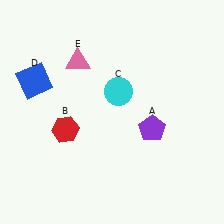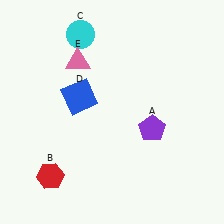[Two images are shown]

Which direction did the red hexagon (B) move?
The red hexagon (B) moved down.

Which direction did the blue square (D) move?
The blue square (D) moved right.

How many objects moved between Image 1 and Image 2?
3 objects moved between the two images.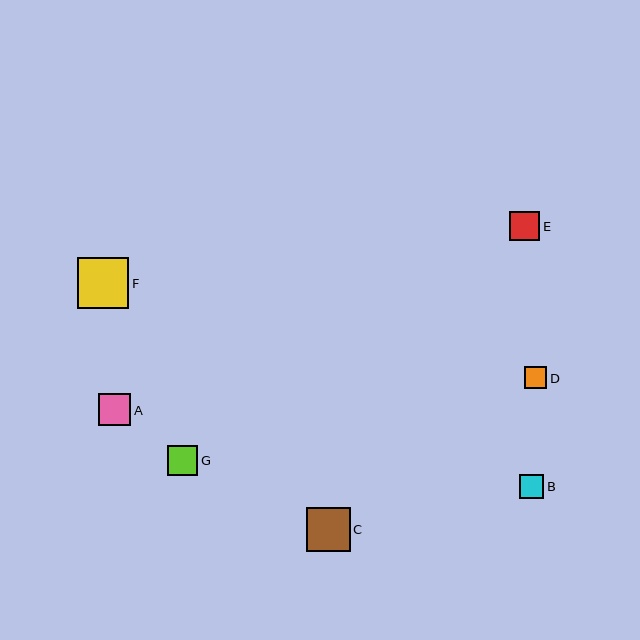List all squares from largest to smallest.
From largest to smallest: F, C, A, G, E, B, D.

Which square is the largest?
Square F is the largest with a size of approximately 51 pixels.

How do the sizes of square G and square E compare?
Square G and square E are approximately the same size.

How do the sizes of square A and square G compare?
Square A and square G are approximately the same size.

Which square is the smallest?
Square D is the smallest with a size of approximately 22 pixels.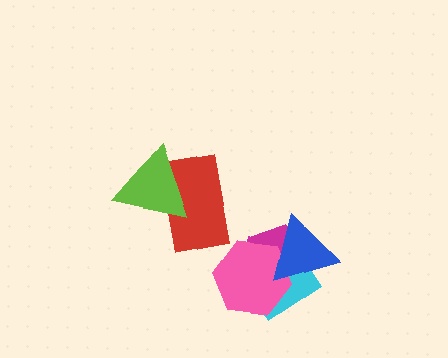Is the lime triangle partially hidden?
No, no other shape covers it.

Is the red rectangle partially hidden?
Yes, it is partially covered by another shape.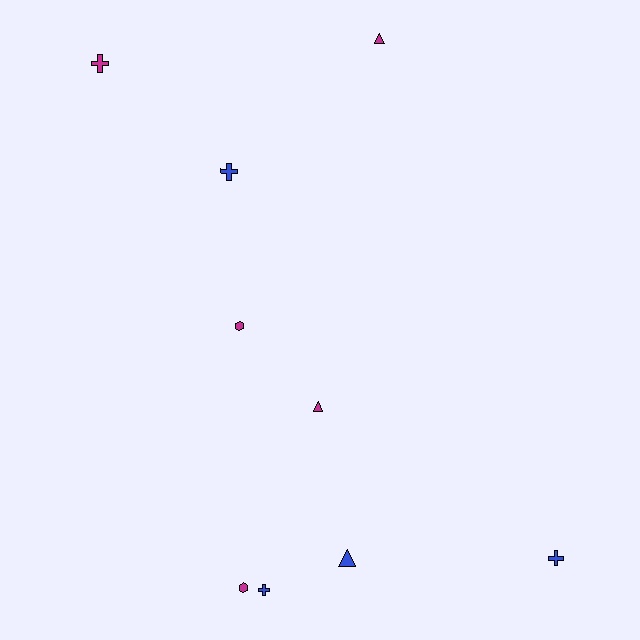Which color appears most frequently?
Magenta, with 5 objects.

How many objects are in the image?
There are 9 objects.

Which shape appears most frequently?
Cross, with 4 objects.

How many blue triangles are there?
There is 1 blue triangle.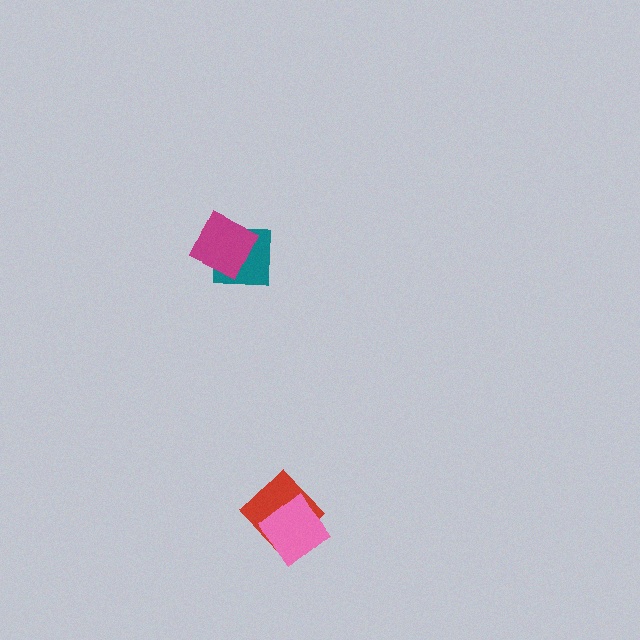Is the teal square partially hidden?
Yes, it is partially covered by another shape.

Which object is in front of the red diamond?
The pink diamond is in front of the red diamond.